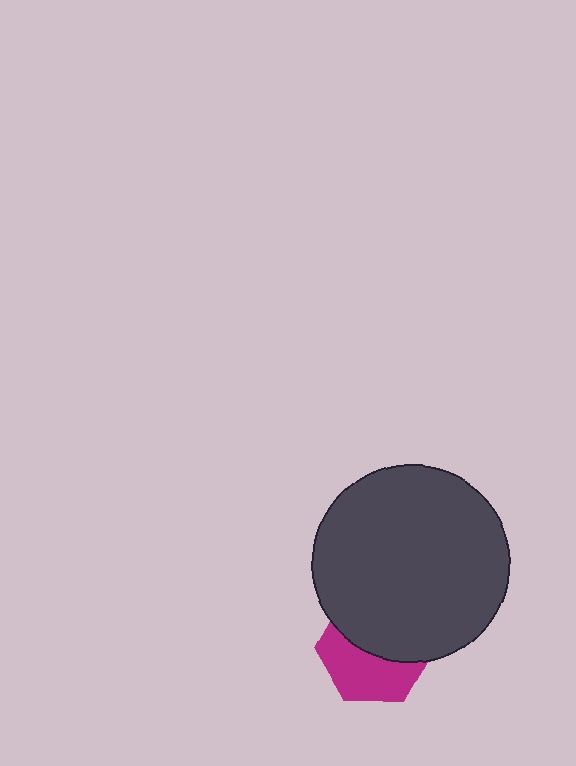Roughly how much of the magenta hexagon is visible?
About half of it is visible (roughly 48%).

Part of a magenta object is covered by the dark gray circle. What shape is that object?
It is a hexagon.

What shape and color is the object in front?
The object in front is a dark gray circle.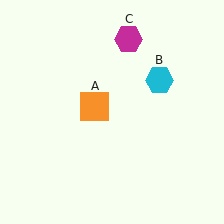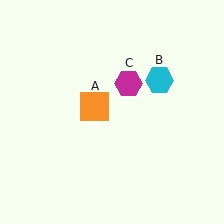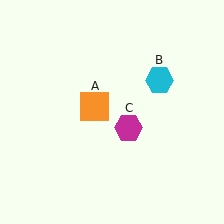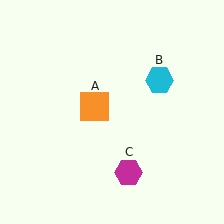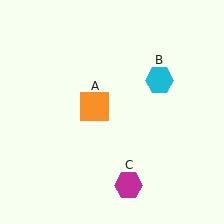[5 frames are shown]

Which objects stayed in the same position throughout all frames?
Orange square (object A) and cyan hexagon (object B) remained stationary.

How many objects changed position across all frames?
1 object changed position: magenta hexagon (object C).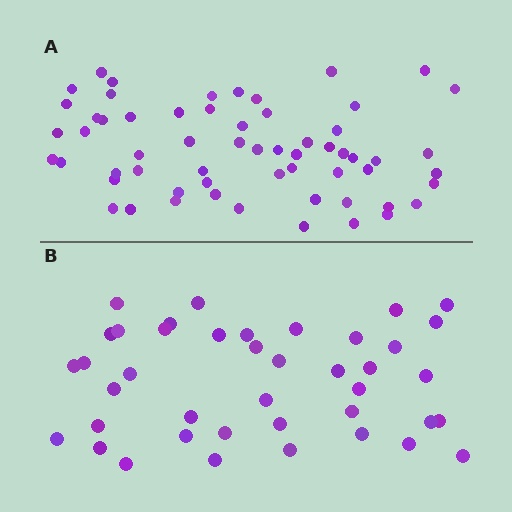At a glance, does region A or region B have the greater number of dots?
Region A (the top region) has more dots.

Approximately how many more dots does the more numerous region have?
Region A has approximately 20 more dots than region B.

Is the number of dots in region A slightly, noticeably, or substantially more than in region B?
Region A has substantially more. The ratio is roughly 1.5 to 1.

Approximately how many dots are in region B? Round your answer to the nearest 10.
About 40 dots. (The exact count is 41, which rounds to 40.)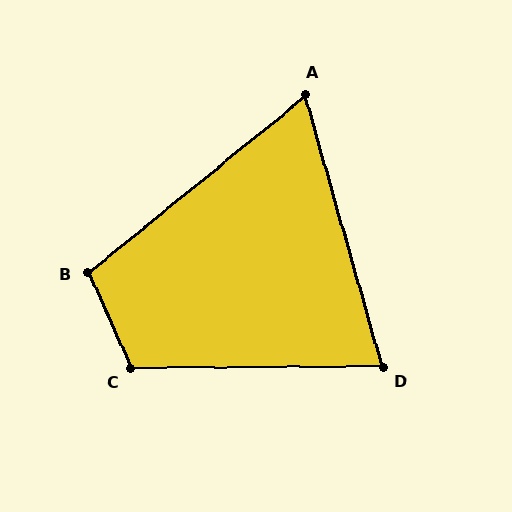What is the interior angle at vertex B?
Approximately 106 degrees (obtuse).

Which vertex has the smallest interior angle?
A, at approximately 67 degrees.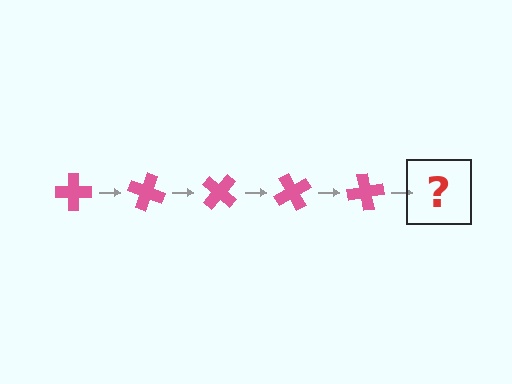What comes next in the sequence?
The next element should be a pink cross rotated 100 degrees.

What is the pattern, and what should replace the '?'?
The pattern is that the cross rotates 20 degrees each step. The '?' should be a pink cross rotated 100 degrees.